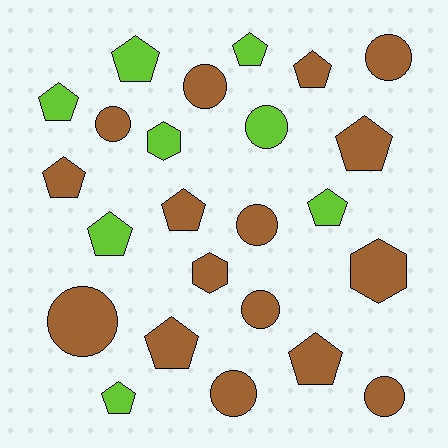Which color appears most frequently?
Brown, with 16 objects.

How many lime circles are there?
There is 1 lime circle.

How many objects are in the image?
There are 24 objects.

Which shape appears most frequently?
Pentagon, with 12 objects.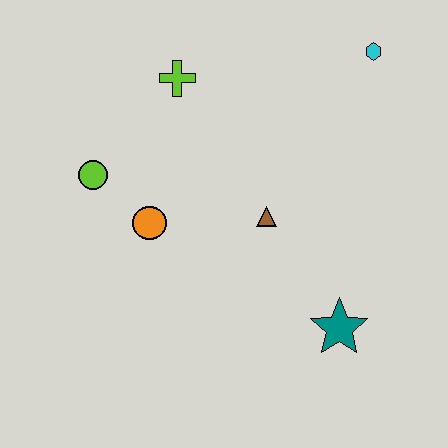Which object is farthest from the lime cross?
The teal star is farthest from the lime cross.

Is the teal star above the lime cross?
No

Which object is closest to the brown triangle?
The orange circle is closest to the brown triangle.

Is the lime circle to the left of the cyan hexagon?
Yes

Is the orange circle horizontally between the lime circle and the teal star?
Yes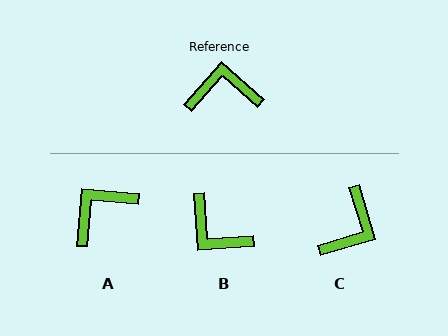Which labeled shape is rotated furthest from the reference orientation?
B, about 136 degrees away.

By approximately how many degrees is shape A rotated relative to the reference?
Approximately 37 degrees counter-clockwise.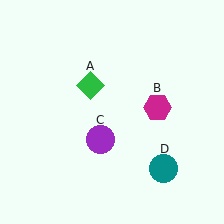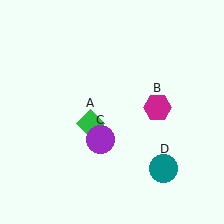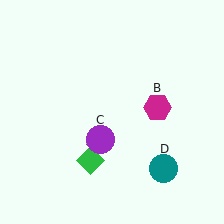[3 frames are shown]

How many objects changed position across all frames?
1 object changed position: green diamond (object A).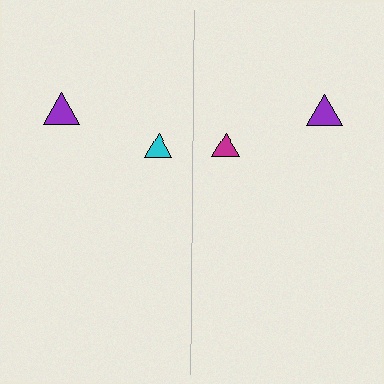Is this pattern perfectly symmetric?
No, the pattern is not perfectly symmetric. The magenta triangle on the right side breaks the symmetry — its mirror counterpart is cyan.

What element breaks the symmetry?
The magenta triangle on the right side breaks the symmetry — its mirror counterpart is cyan.